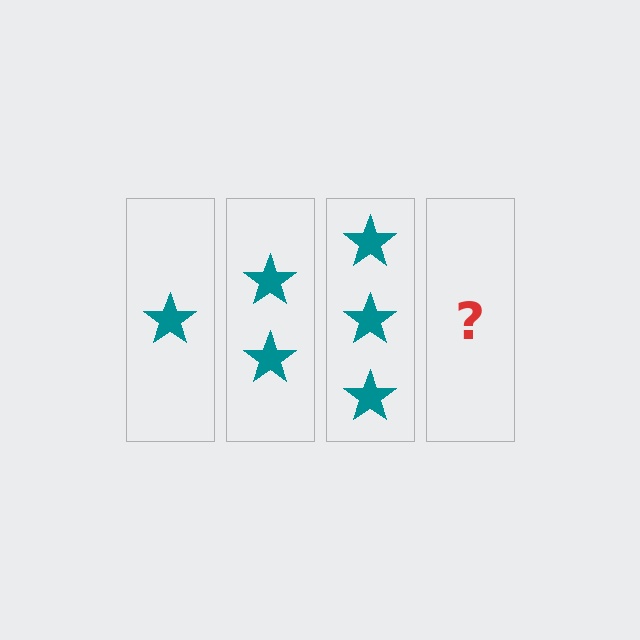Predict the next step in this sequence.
The next step is 4 stars.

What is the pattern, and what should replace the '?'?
The pattern is that each step adds one more star. The '?' should be 4 stars.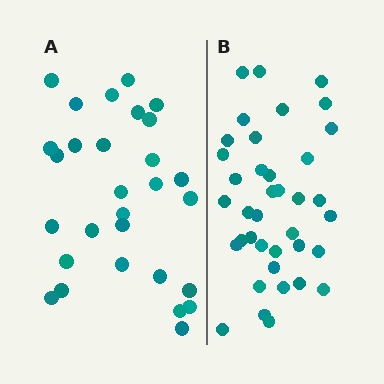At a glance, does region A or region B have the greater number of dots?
Region B (the right region) has more dots.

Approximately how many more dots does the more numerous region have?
Region B has roughly 8 or so more dots than region A.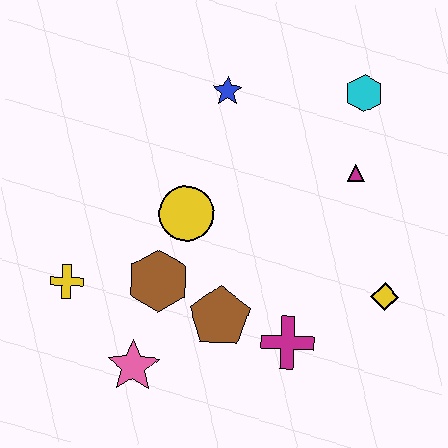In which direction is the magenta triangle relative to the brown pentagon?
The magenta triangle is above the brown pentagon.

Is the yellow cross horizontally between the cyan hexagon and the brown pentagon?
No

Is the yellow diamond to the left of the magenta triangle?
No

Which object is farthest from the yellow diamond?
The yellow cross is farthest from the yellow diamond.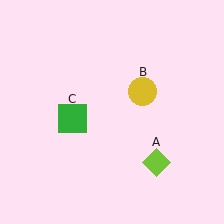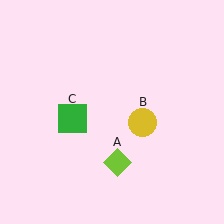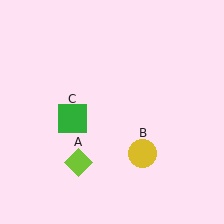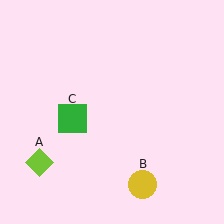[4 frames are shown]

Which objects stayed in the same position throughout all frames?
Green square (object C) remained stationary.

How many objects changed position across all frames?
2 objects changed position: lime diamond (object A), yellow circle (object B).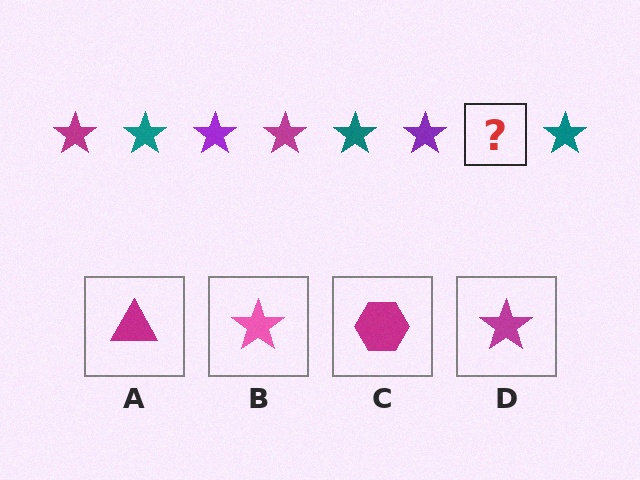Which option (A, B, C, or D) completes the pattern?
D.